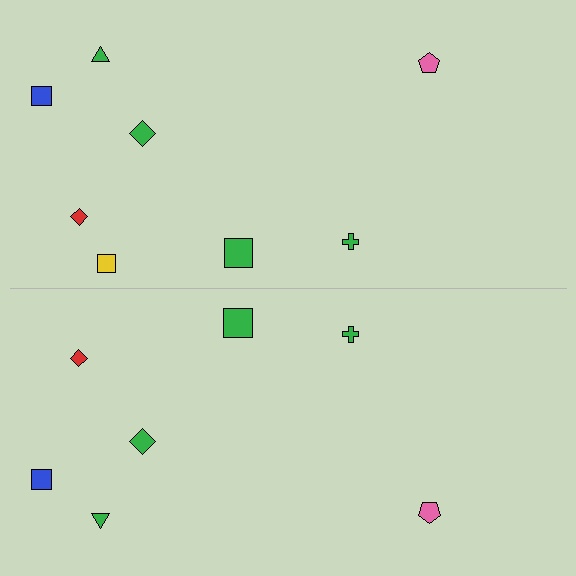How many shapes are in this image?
There are 15 shapes in this image.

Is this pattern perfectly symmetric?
No, the pattern is not perfectly symmetric. A yellow square is missing from the bottom side.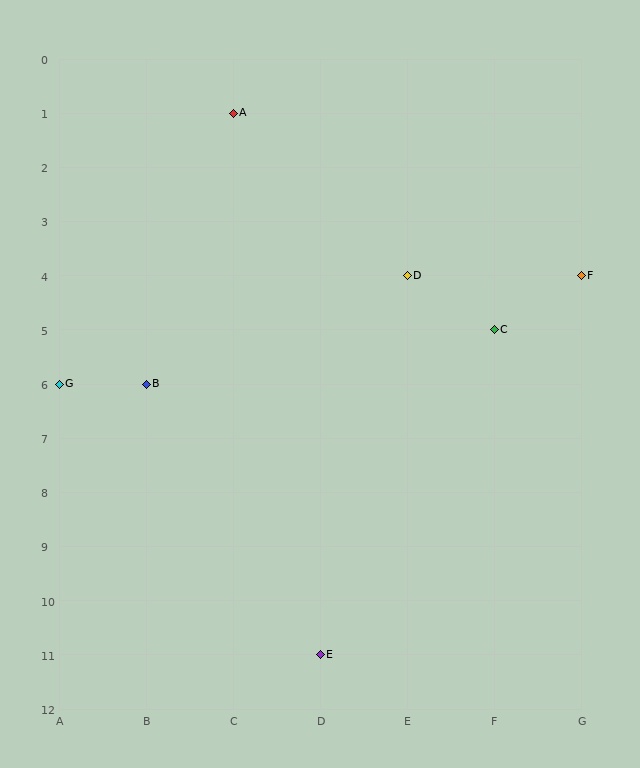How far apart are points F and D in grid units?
Points F and D are 2 columns apart.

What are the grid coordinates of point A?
Point A is at grid coordinates (C, 1).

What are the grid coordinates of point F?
Point F is at grid coordinates (G, 4).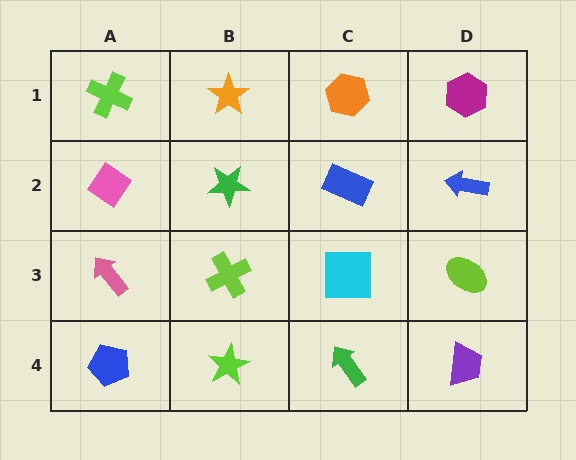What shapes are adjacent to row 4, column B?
A lime cross (row 3, column B), a blue pentagon (row 4, column A), a green arrow (row 4, column C).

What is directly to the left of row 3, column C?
A lime cross.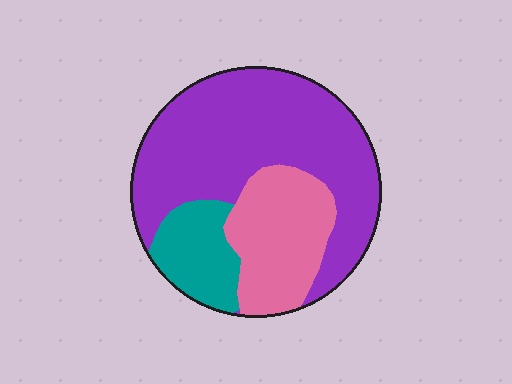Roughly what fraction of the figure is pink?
Pink covers 25% of the figure.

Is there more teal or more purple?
Purple.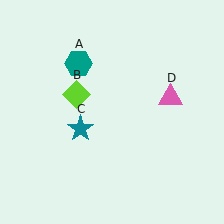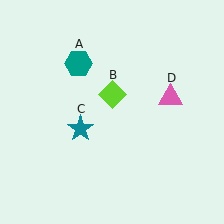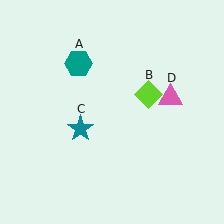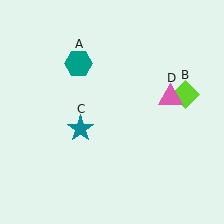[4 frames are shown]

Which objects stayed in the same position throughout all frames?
Teal hexagon (object A) and teal star (object C) and pink triangle (object D) remained stationary.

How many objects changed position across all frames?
1 object changed position: lime diamond (object B).